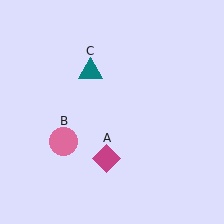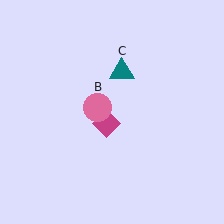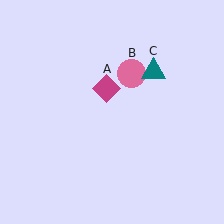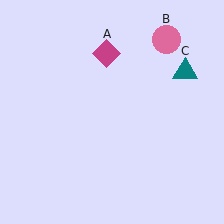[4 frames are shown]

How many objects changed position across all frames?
3 objects changed position: magenta diamond (object A), pink circle (object B), teal triangle (object C).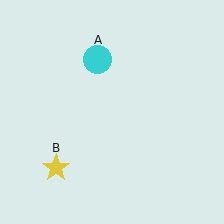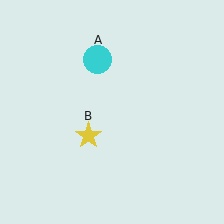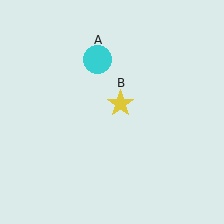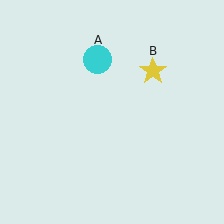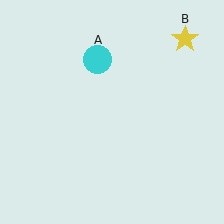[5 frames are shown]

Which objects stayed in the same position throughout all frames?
Cyan circle (object A) remained stationary.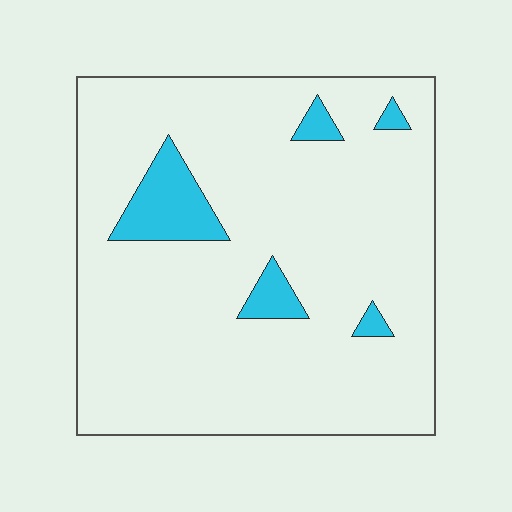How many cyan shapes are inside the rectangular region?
5.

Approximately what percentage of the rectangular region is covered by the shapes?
Approximately 10%.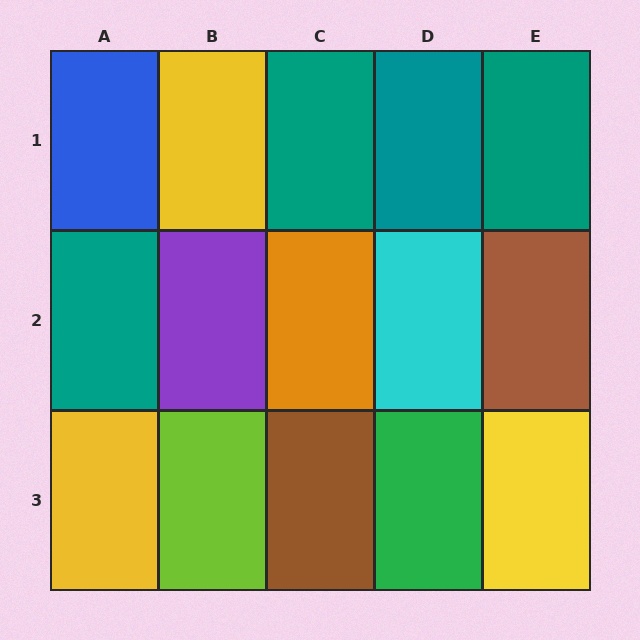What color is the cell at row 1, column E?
Teal.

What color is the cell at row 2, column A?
Teal.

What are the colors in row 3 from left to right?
Yellow, lime, brown, green, yellow.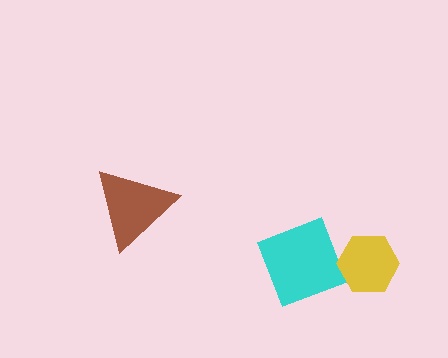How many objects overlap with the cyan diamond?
1 object overlaps with the cyan diamond.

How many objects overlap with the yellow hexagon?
1 object overlaps with the yellow hexagon.